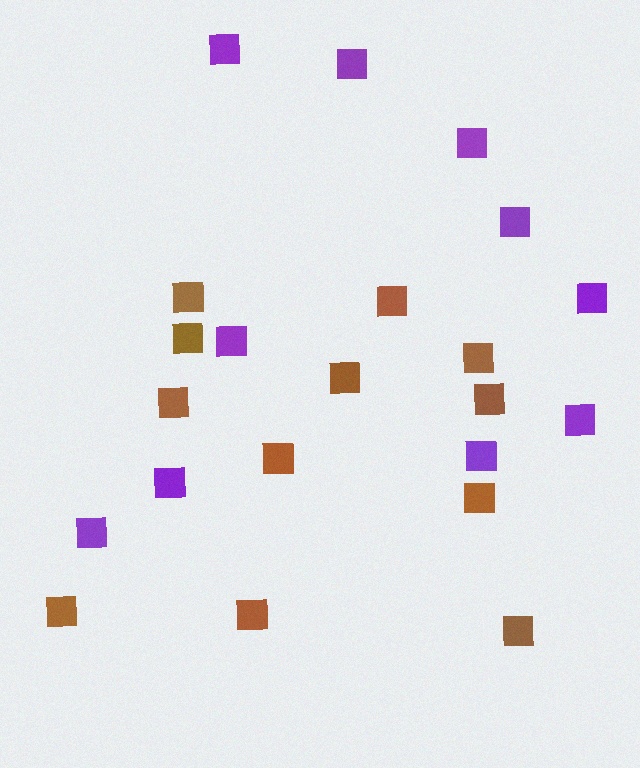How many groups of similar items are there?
There are 2 groups: one group of brown squares (12) and one group of purple squares (10).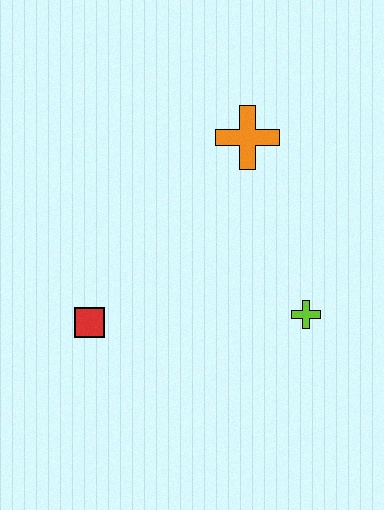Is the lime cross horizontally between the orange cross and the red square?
No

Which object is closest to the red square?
The lime cross is closest to the red square.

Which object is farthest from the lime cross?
The red square is farthest from the lime cross.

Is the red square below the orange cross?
Yes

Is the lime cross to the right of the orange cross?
Yes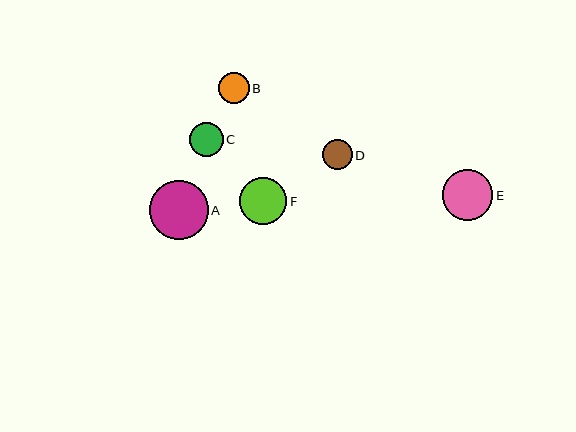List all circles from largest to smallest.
From largest to smallest: A, E, F, C, B, D.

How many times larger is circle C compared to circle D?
Circle C is approximately 1.1 times the size of circle D.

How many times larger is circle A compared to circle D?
Circle A is approximately 2.0 times the size of circle D.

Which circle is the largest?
Circle A is the largest with a size of approximately 59 pixels.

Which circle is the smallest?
Circle D is the smallest with a size of approximately 30 pixels.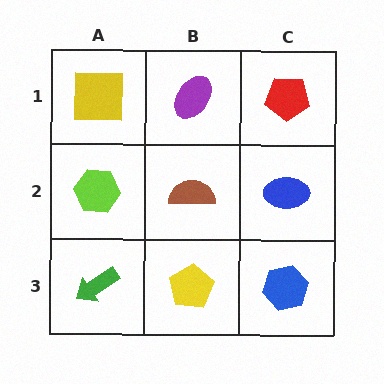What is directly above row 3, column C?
A blue ellipse.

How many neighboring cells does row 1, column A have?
2.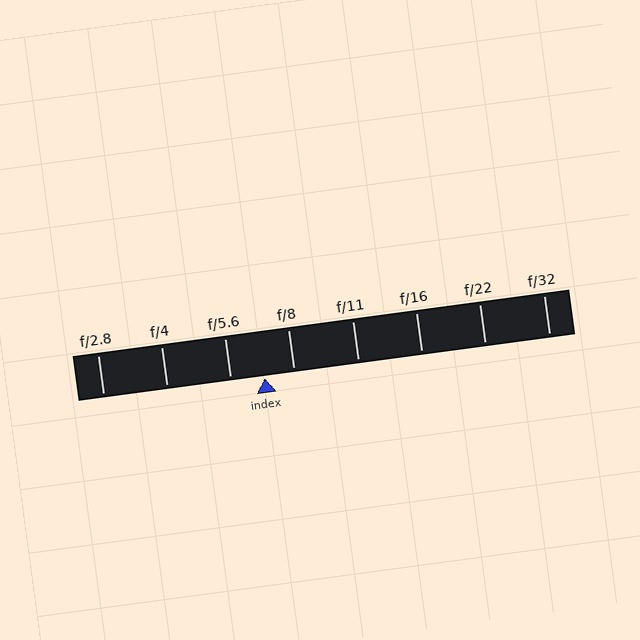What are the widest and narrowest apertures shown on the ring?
The widest aperture shown is f/2.8 and the narrowest is f/32.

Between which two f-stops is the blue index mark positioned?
The index mark is between f/5.6 and f/8.